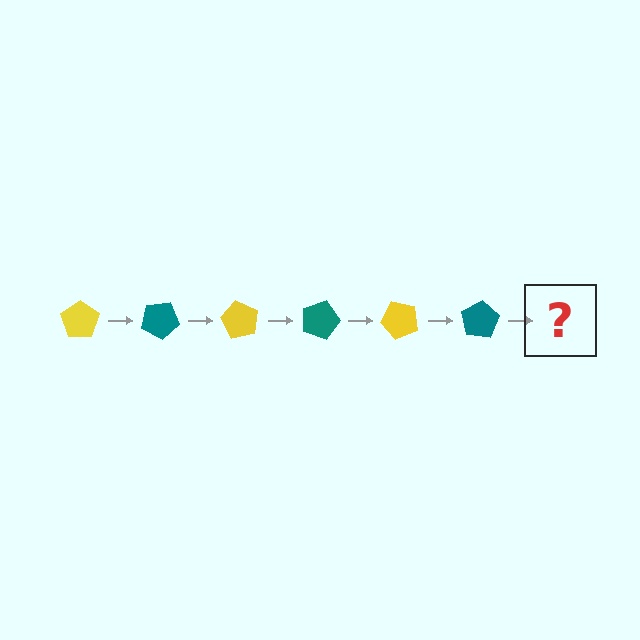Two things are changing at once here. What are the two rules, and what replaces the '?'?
The two rules are that it rotates 30 degrees each step and the color cycles through yellow and teal. The '?' should be a yellow pentagon, rotated 180 degrees from the start.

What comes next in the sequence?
The next element should be a yellow pentagon, rotated 180 degrees from the start.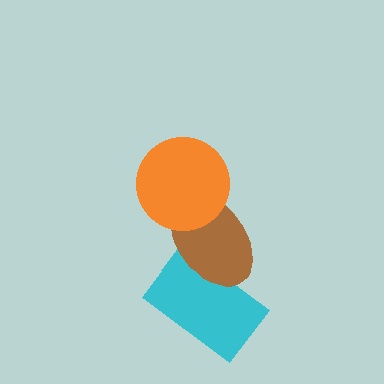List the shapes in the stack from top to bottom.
From top to bottom: the orange circle, the brown ellipse, the cyan rectangle.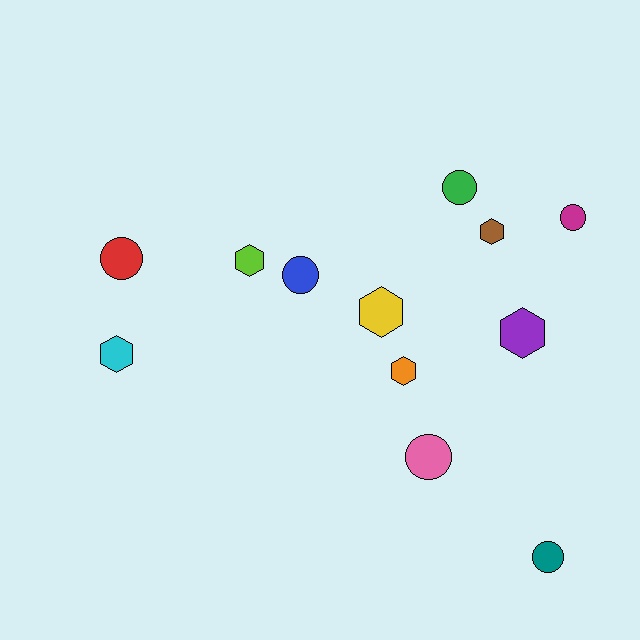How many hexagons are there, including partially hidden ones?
There are 6 hexagons.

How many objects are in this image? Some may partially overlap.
There are 12 objects.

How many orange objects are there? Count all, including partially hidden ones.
There is 1 orange object.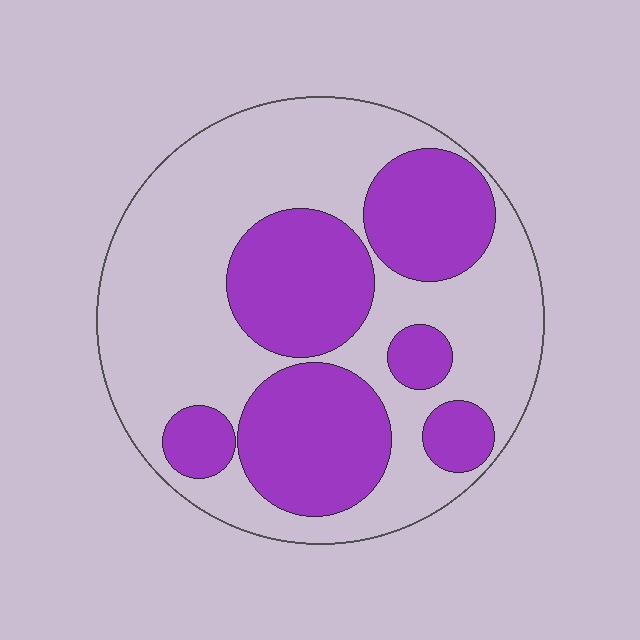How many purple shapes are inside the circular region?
6.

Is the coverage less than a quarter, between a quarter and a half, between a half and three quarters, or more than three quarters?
Between a quarter and a half.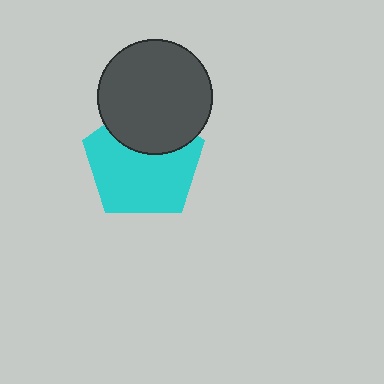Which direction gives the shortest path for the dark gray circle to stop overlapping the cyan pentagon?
Moving up gives the shortest separation.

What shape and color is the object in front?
The object in front is a dark gray circle.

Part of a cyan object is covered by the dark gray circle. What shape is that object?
It is a pentagon.